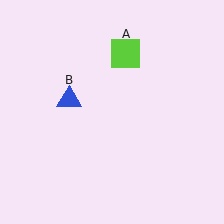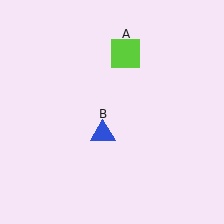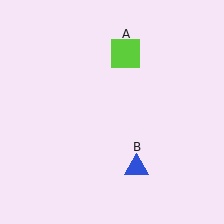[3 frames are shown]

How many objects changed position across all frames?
1 object changed position: blue triangle (object B).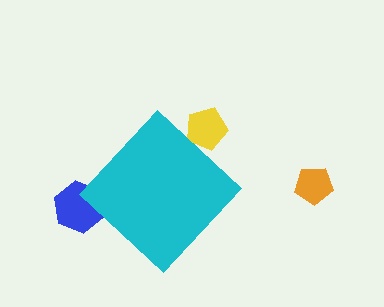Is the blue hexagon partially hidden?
Yes, the blue hexagon is partially hidden behind the cyan diamond.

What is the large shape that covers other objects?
A cyan diamond.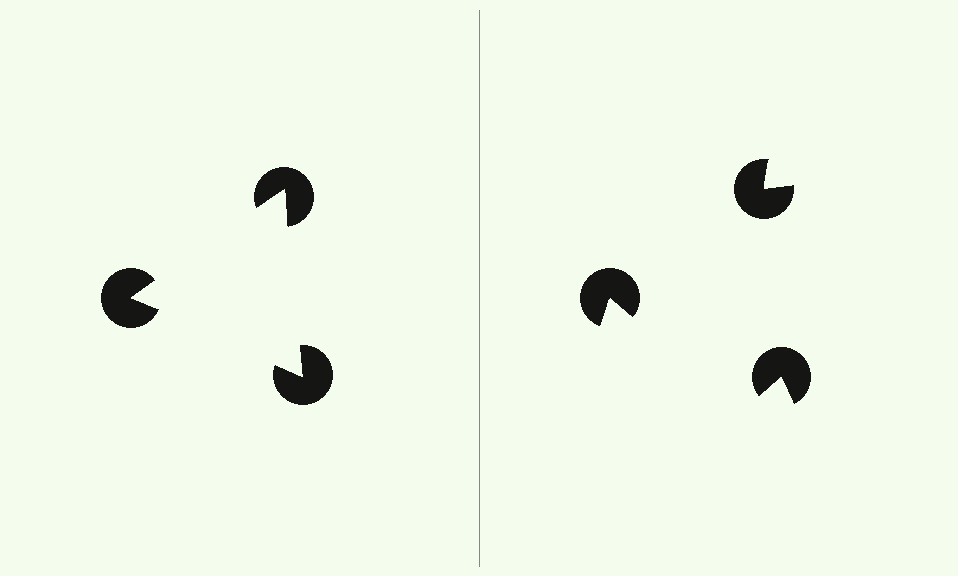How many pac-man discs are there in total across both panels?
6 — 3 on each side.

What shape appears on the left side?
An illusory triangle.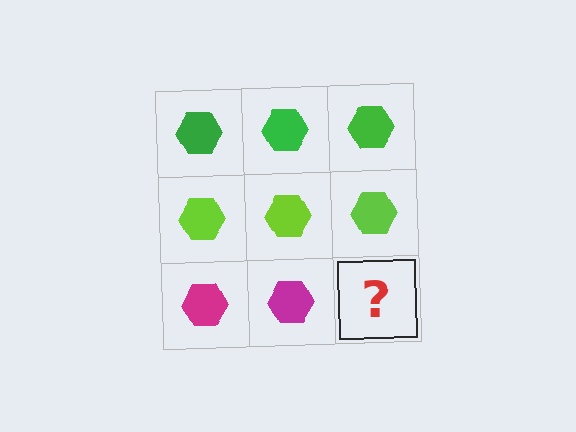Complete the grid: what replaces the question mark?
The question mark should be replaced with a magenta hexagon.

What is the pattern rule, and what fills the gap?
The rule is that each row has a consistent color. The gap should be filled with a magenta hexagon.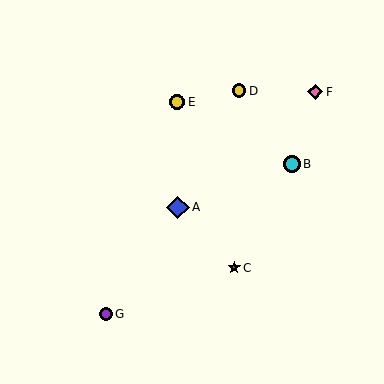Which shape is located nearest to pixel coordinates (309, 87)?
The pink diamond (labeled F) at (315, 92) is nearest to that location.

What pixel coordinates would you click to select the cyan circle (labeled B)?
Click at (292, 164) to select the cyan circle B.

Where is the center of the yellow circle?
The center of the yellow circle is at (177, 102).